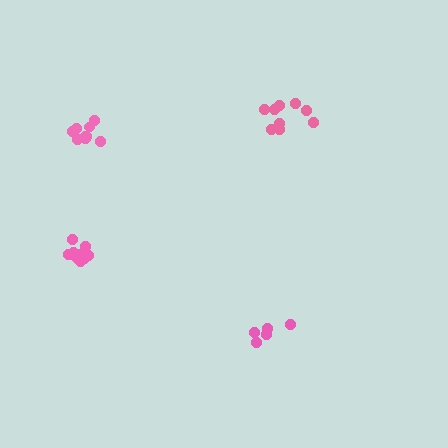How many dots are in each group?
Group 1: 5 dots, Group 2: 9 dots, Group 3: 11 dots, Group 4: 9 dots (34 total).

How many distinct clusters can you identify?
There are 4 distinct clusters.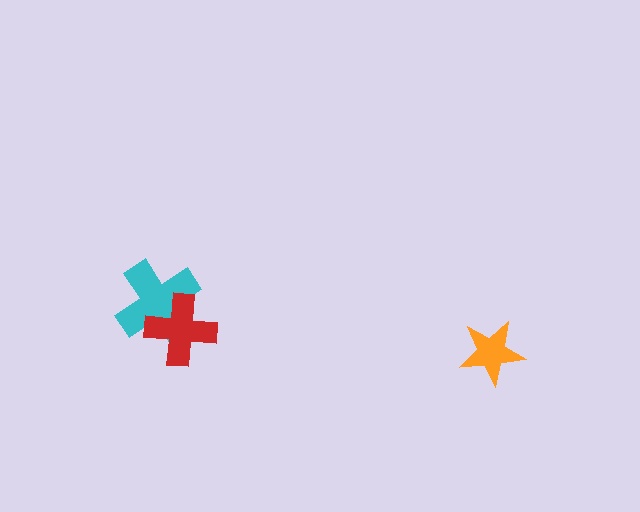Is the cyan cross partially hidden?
Yes, it is partially covered by another shape.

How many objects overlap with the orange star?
0 objects overlap with the orange star.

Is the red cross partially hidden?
No, no other shape covers it.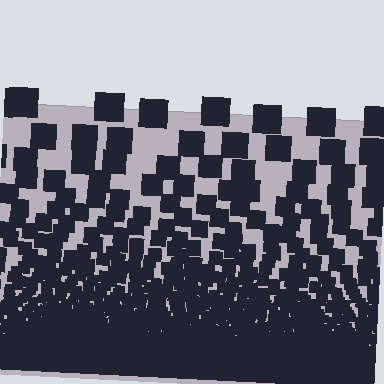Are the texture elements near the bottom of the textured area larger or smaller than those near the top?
Smaller. The gradient is inverted — elements near the bottom are smaller and denser.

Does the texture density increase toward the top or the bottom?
Density increases toward the bottom.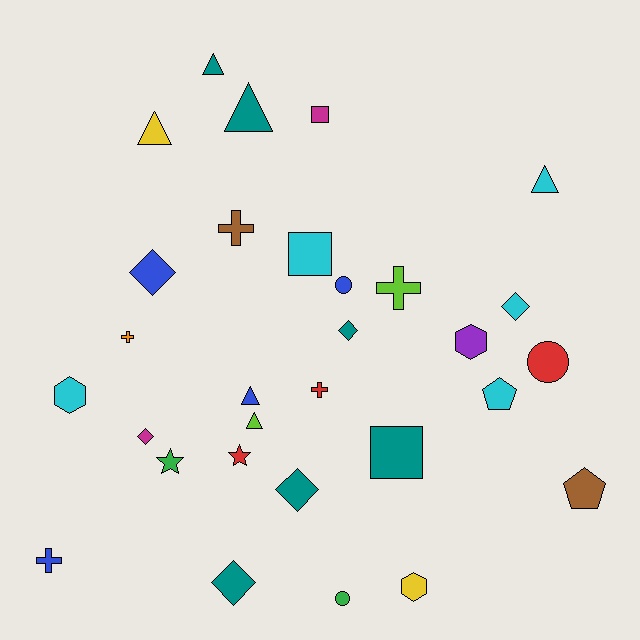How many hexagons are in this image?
There are 3 hexagons.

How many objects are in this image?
There are 30 objects.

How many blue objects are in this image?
There are 4 blue objects.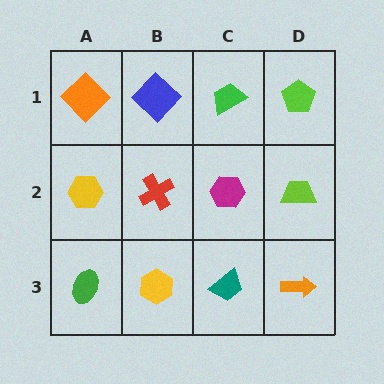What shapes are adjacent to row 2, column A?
An orange diamond (row 1, column A), a green ellipse (row 3, column A), a red cross (row 2, column B).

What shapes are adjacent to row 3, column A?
A yellow hexagon (row 2, column A), a yellow hexagon (row 3, column B).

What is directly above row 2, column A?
An orange diamond.